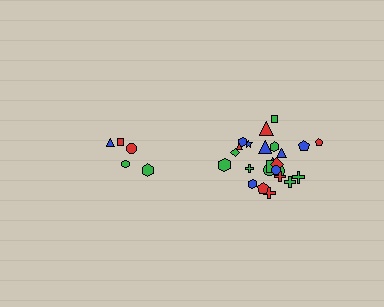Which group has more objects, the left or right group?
The right group.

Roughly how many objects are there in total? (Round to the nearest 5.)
Roughly 30 objects in total.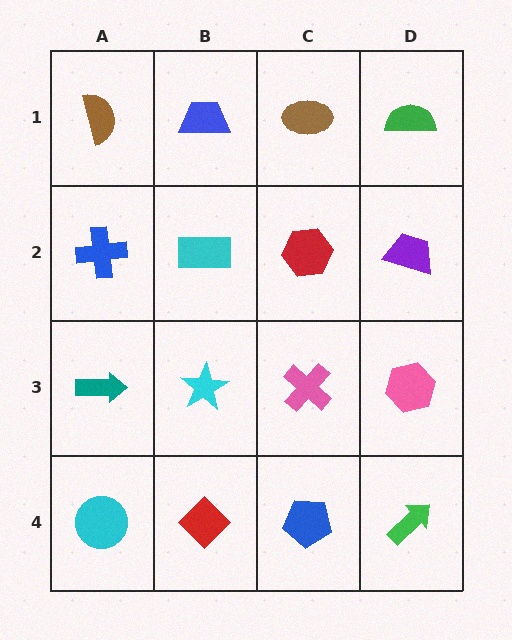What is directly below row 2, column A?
A teal arrow.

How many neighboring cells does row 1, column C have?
3.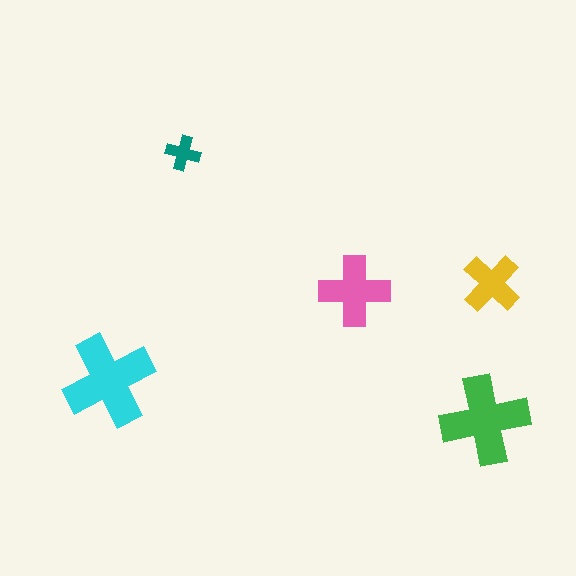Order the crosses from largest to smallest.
the cyan one, the green one, the pink one, the yellow one, the teal one.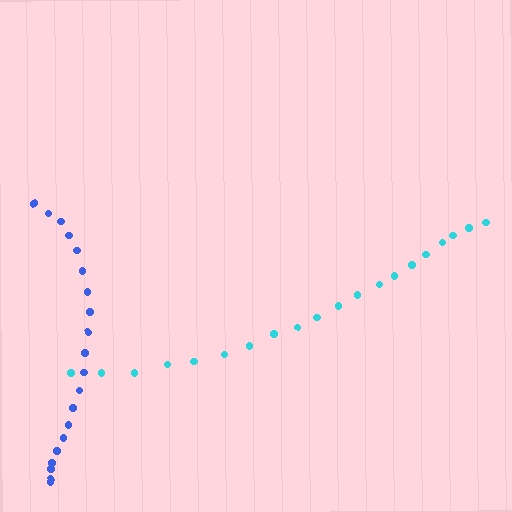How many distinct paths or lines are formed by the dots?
There are 2 distinct paths.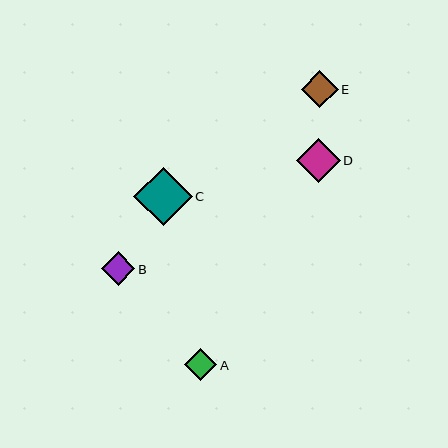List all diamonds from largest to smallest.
From largest to smallest: C, D, E, B, A.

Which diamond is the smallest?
Diamond A is the smallest with a size of approximately 32 pixels.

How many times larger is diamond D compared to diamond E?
Diamond D is approximately 1.2 times the size of diamond E.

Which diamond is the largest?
Diamond C is the largest with a size of approximately 58 pixels.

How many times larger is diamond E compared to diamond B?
Diamond E is approximately 1.1 times the size of diamond B.